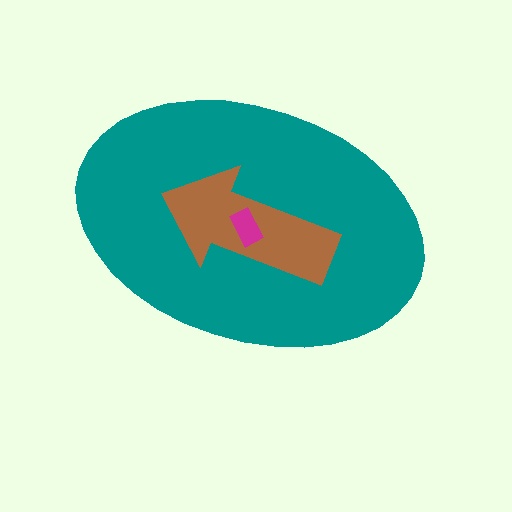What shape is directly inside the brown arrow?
The magenta rectangle.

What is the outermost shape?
The teal ellipse.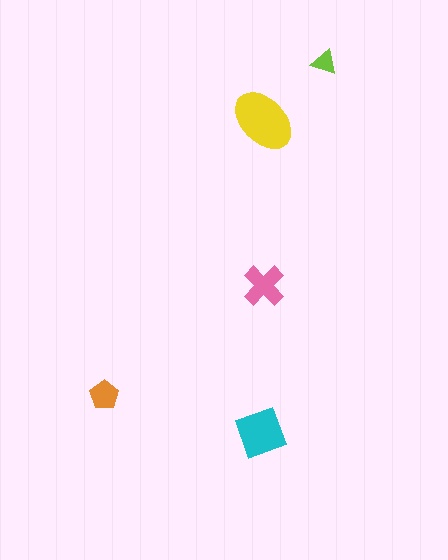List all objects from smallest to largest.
The lime triangle, the orange pentagon, the pink cross, the cyan diamond, the yellow ellipse.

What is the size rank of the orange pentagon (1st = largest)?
4th.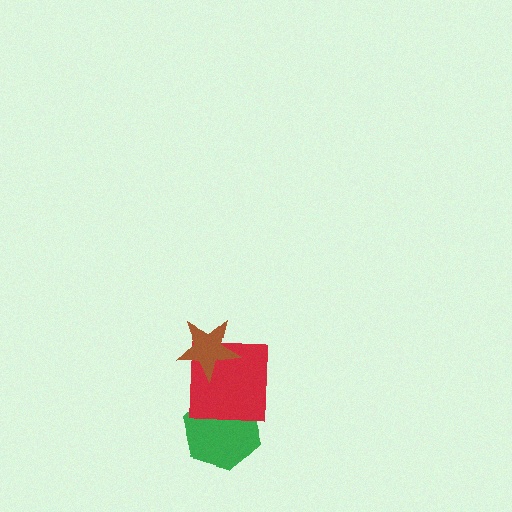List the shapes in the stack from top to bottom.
From top to bottom: the brown star, the red square, the green hexagon.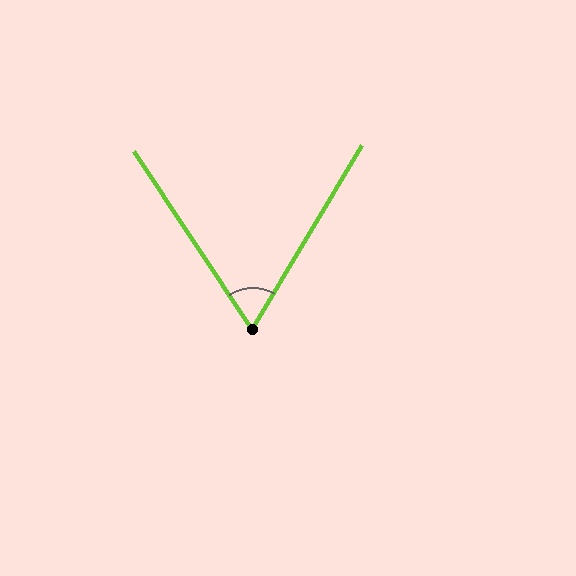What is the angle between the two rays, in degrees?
Approximately 64 degrees.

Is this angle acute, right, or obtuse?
It is acute.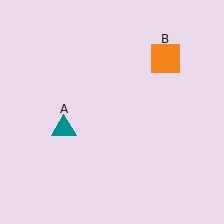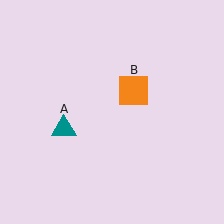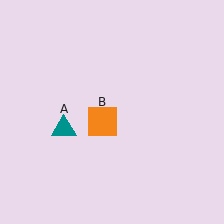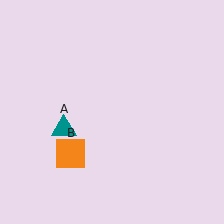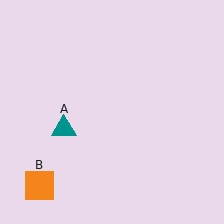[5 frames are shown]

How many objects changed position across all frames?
1 object changed position: orange square (object B).